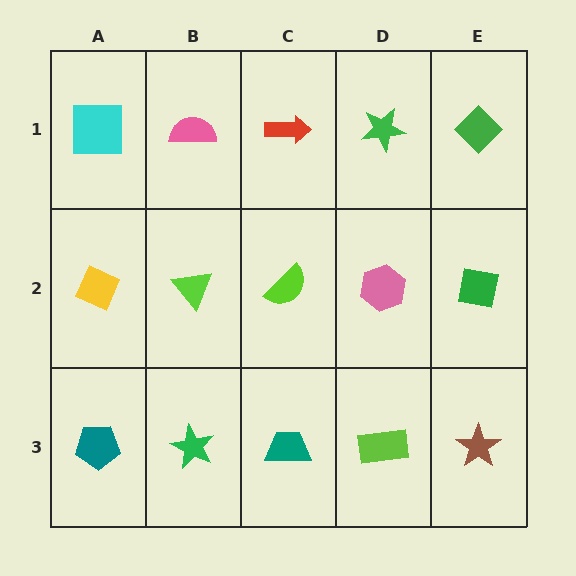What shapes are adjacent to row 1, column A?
A yellow diamond (row 2, column A), a pink semicircle (row 1, column B).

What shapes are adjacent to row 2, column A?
A cyan square (row 1, column A), a teal pentagon (row 3, column A), a lime triangle (row 2, column B).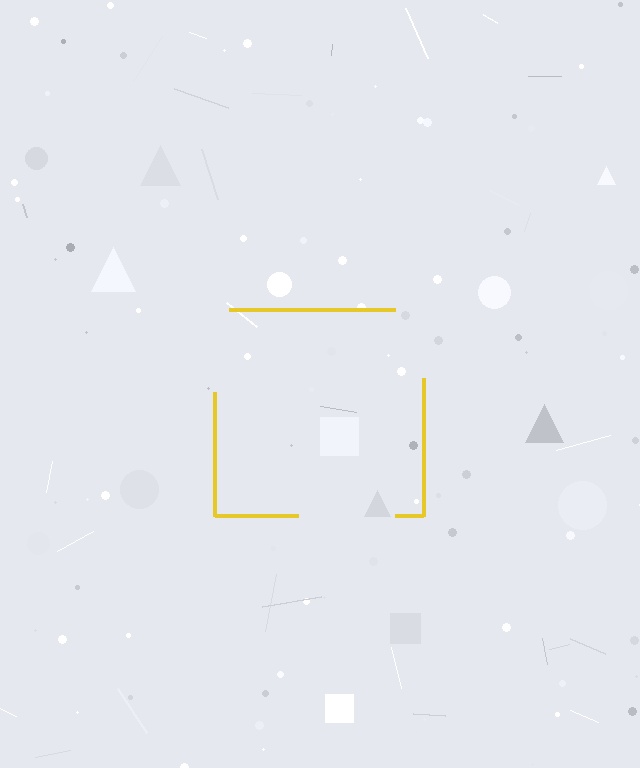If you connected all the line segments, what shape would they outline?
They would outline a square.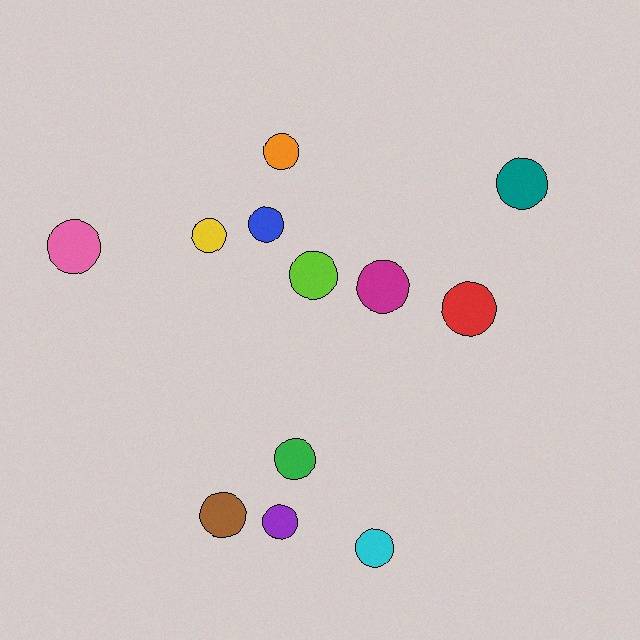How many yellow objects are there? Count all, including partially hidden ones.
There is 1 yellow object.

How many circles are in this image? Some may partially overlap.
There are 12 circles.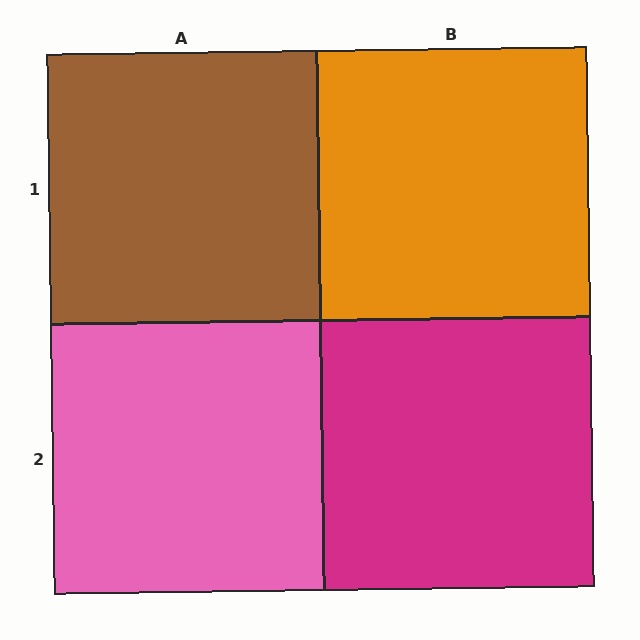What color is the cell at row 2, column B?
Magenta.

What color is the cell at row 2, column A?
Pink.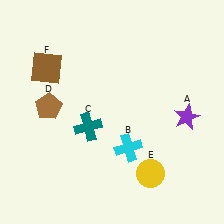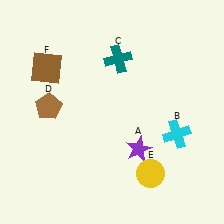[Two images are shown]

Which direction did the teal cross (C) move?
The teal cross (C) moved up.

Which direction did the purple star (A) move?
The purple star (A) moved left.